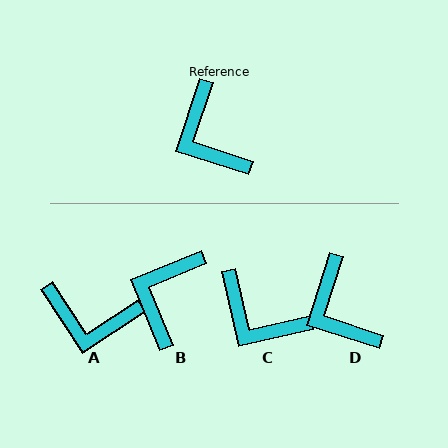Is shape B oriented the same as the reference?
No, it is off by about 50 degrees.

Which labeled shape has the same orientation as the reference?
D.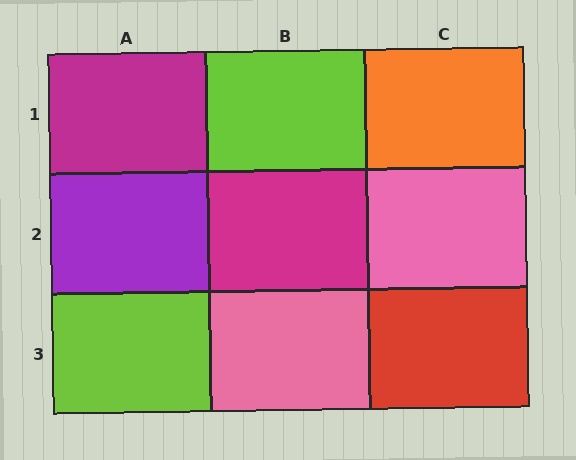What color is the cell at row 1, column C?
Orange.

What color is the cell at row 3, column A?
Lime.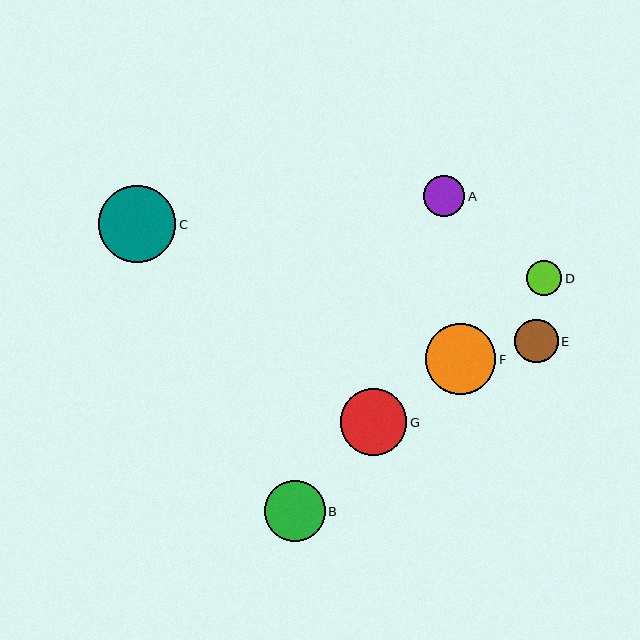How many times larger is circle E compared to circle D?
Circle E is approximately 1.2 times the size of circle D.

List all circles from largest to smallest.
From largest to smallest: C, F, G, B, E, A, D.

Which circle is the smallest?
Circle D is the smallest with a size of approximately 35 pixels.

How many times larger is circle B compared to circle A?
Circle B is approximately 1.5 times the size of circle A.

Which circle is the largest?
Circle C is the largest with a size of approximately 78 pixels.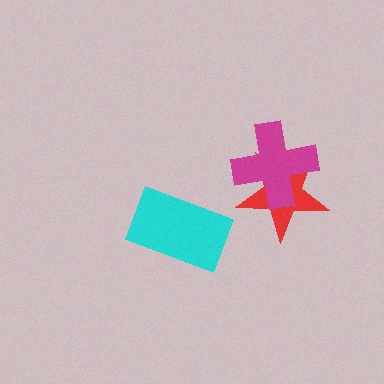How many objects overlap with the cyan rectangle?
0 objects overlap with the cyan rectangle.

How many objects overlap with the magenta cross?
1 object overlaps with the magenta cross.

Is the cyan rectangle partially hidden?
No, no other shape covers it.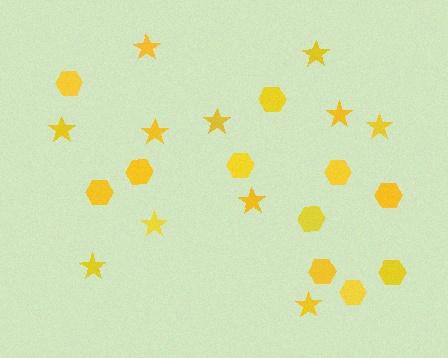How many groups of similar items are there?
There are 2 groups: one group of stars (11) and one group of hexagons (11).